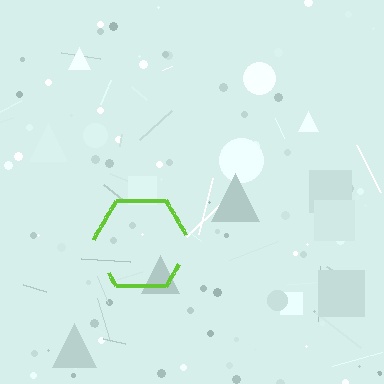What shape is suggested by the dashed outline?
The dashed outline suggests a hexagon.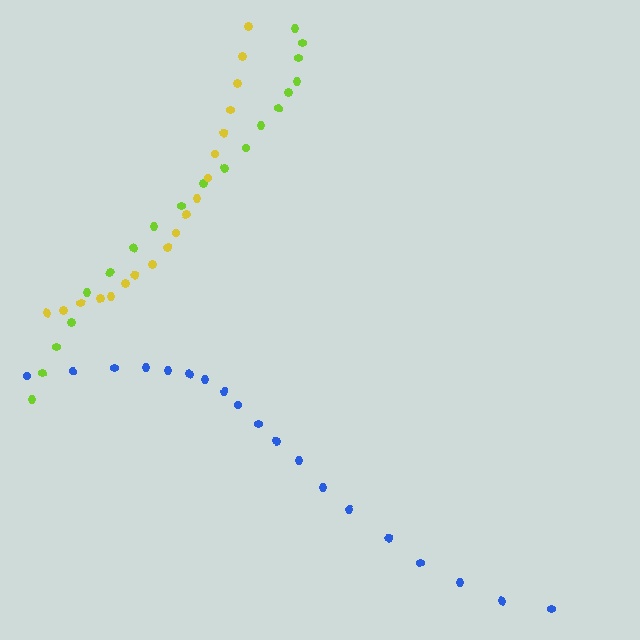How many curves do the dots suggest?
There are 3 distinct paths.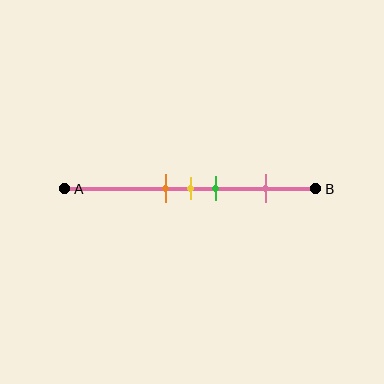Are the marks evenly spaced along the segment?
No, the marks are not evenly spaced.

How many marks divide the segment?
There are 4 marks dividing the segment.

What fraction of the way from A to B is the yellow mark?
The yellow mark is approximately 50% (0.5) of the way from A to B.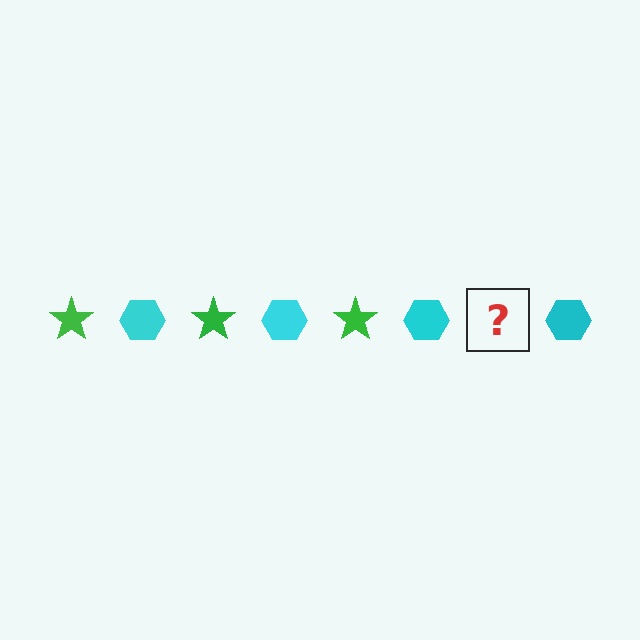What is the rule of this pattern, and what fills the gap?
The rule is that the pattern alternates between green star and cyan hexagon. The gap should be filled with a green star.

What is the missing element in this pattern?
The missing element is a green star.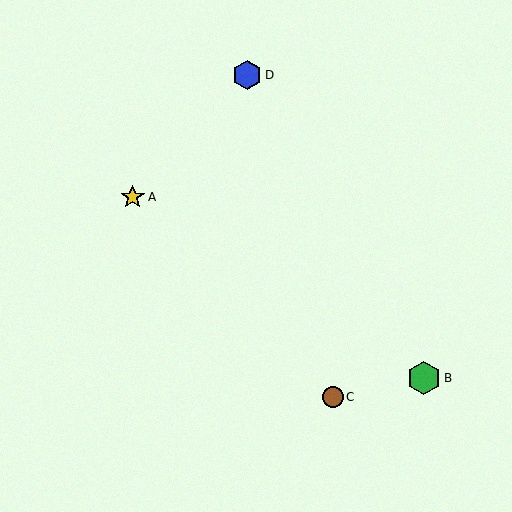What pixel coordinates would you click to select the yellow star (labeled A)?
Click at (133, 197) to select the yellow star A.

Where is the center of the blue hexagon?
The center of the blue hexagon is at (247, 75).